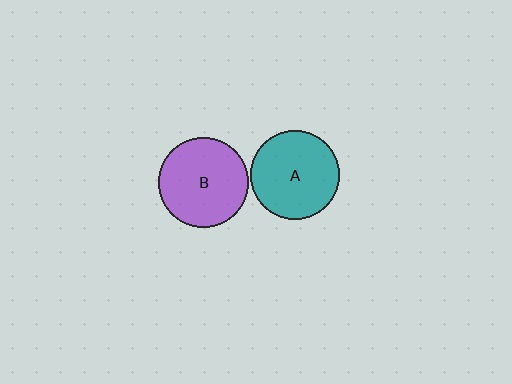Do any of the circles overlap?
No, none of the circles overlap.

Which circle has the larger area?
Circle B (purple).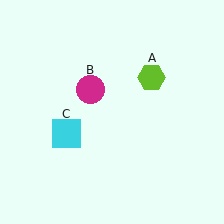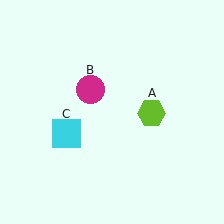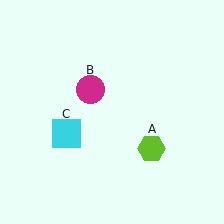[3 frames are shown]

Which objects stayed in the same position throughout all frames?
Magenta circle (object B) and cyan square (object C) remained stationary.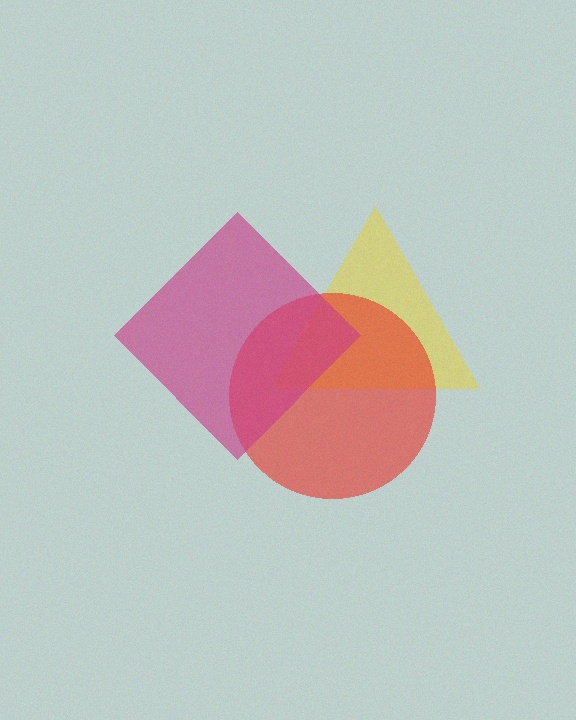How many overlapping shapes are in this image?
There are 3 overlapping shapes in the image.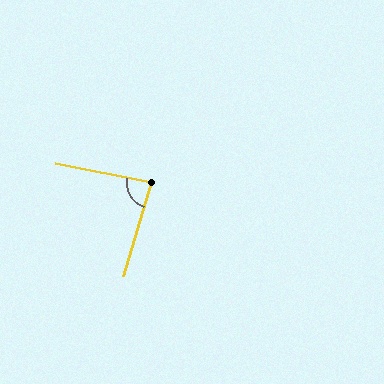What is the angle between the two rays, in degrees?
Approximately 84 degrees.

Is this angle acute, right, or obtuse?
It is acute.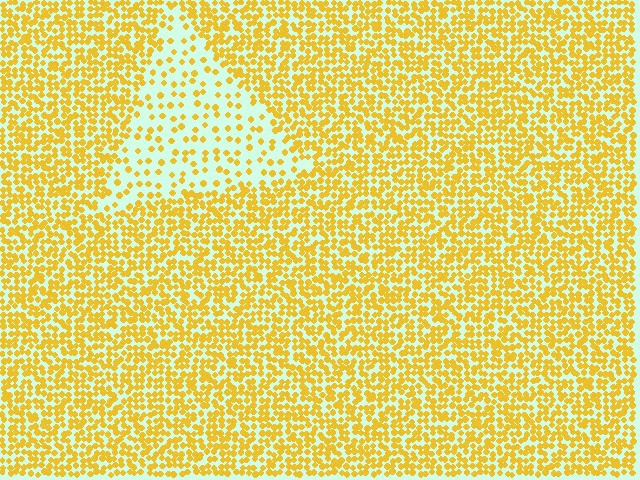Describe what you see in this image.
The image contains small yellow elements arranged at two different densities. A triangle-shaped region is visible where the elements are less densely packed than the surrounding area.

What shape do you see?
I see a triangle.